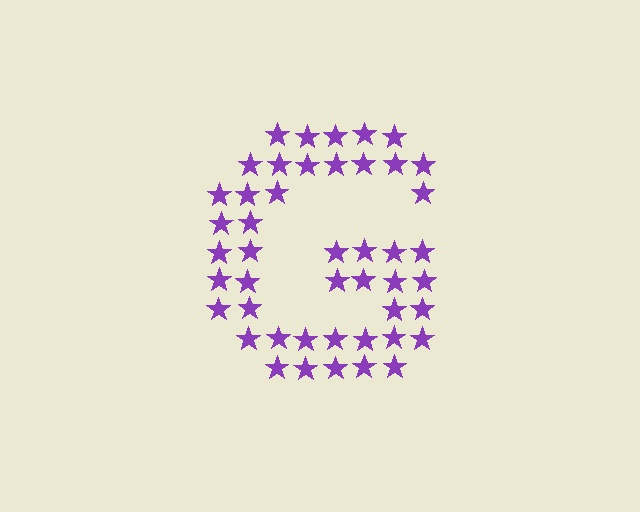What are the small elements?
The small elements are stars.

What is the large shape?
The large shape is the letter G.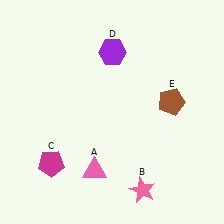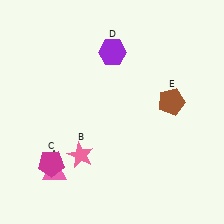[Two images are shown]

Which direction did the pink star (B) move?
The pink star (B) moved left.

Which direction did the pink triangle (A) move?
The pink triangle (A) moved left.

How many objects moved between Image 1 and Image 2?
2 objects moved between the two images.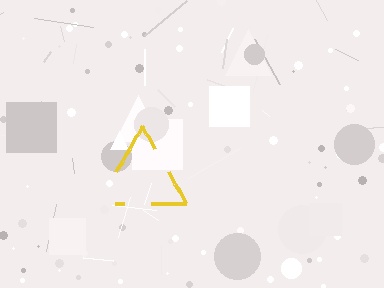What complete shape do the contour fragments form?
The contour fragments form a triangle.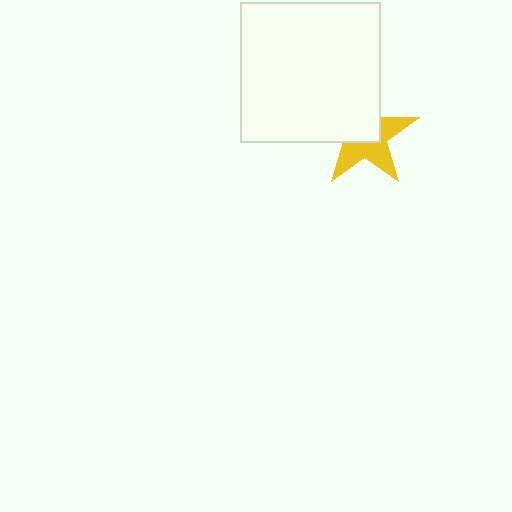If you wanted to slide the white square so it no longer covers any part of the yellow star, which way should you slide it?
Slide it toward the upper-left — that is the most direct way to separate the two shapes.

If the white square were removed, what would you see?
You would see the complete yellow star.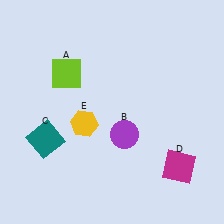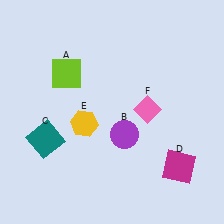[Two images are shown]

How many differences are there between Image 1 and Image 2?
There is 1 difference between the two images.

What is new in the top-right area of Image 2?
A pink diamond (F) was added in the top-right area of Image 2.